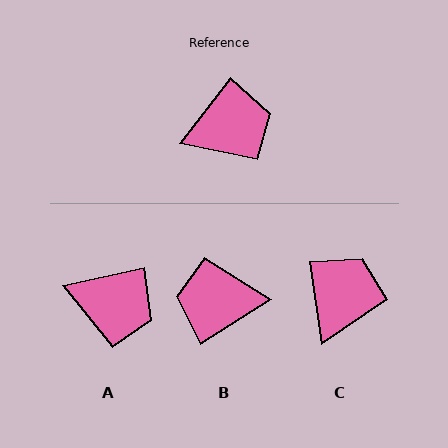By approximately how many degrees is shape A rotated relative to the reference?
Approximately 40 degrees clockwise.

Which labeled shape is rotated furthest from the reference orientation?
B, about 160 degrees away.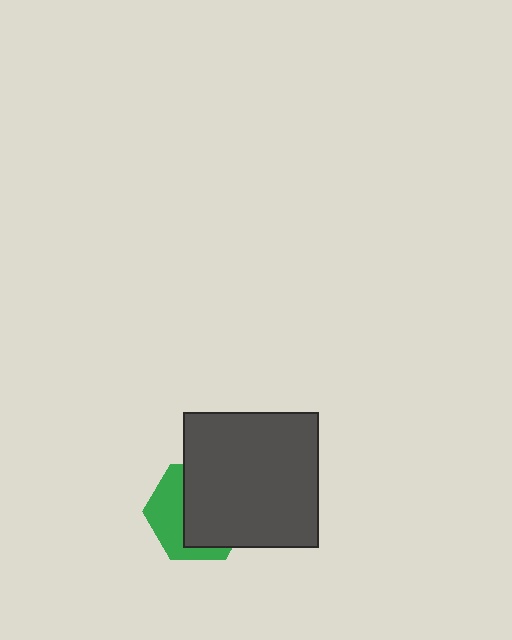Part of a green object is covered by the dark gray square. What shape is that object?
It is a hexagon.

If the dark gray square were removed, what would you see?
You would see the complete green hexagon.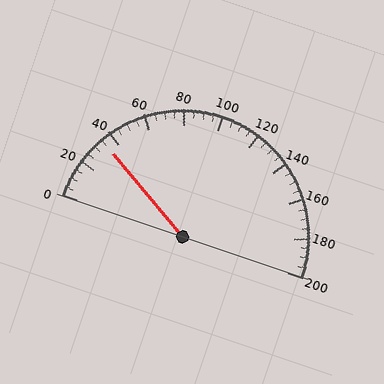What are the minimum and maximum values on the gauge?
The gauge ranges from 0 to 200.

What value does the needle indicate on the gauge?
The needle indicates approximately 35.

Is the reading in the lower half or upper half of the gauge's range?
The reading is in the lower half of the range (0 to 200).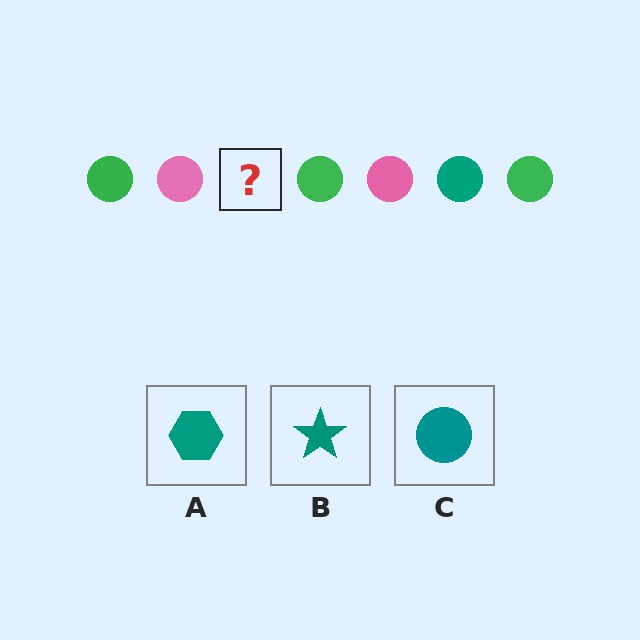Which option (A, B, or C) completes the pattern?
C.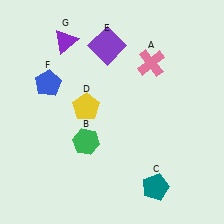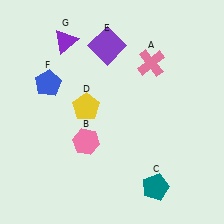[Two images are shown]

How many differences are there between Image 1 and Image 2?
There is 1 difference between the two images.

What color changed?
The hexagon (B) changed from green in Image 1 to pink in Image 2.